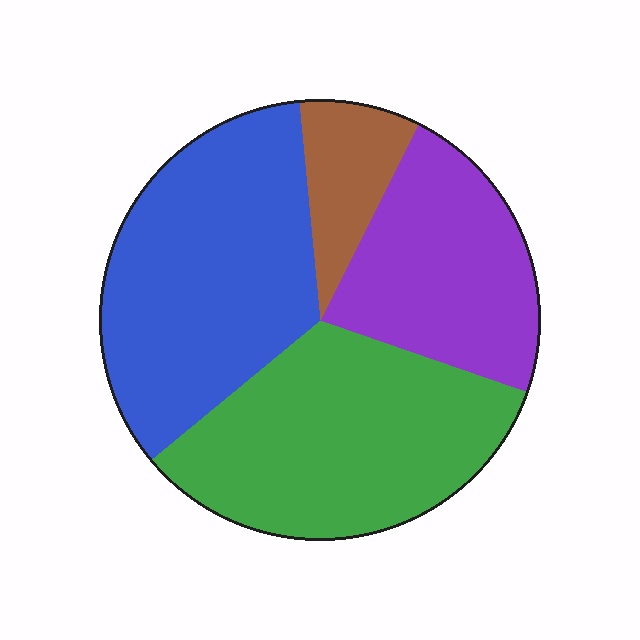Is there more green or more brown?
Green.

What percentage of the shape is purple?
Purple takes up less than a quarter of the shape.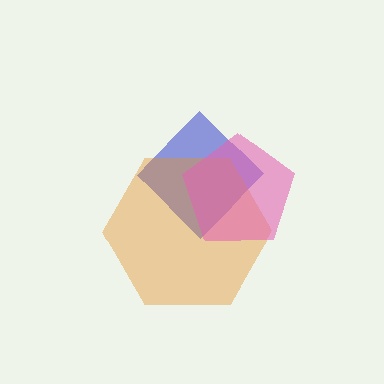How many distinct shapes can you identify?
There are 3 distinct shapes: a blue diamond, an orange hexagon, a pink pentagon.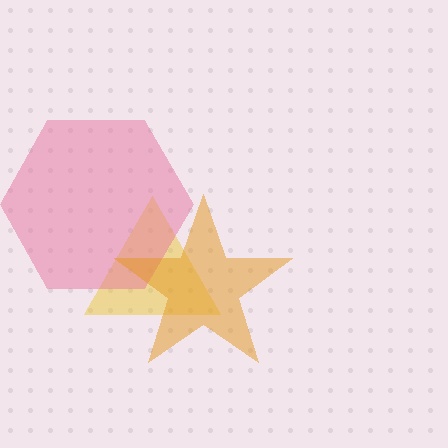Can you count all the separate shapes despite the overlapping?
Yes, there are 3 separate shapes.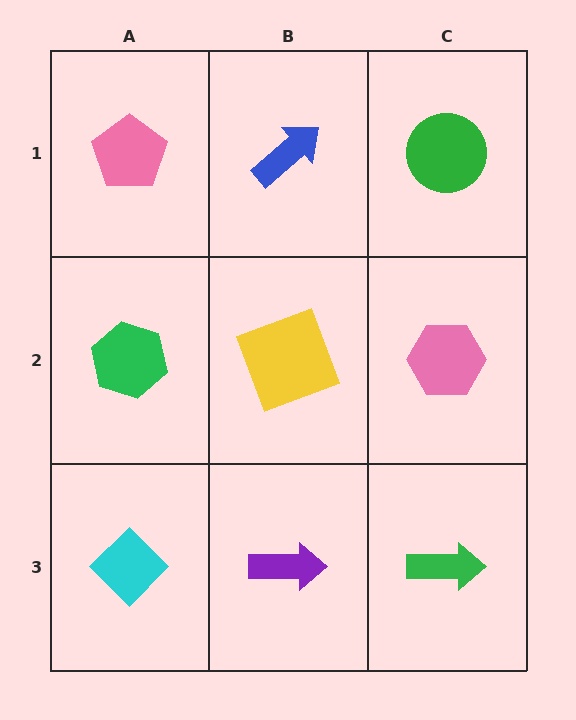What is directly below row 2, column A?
A cyan diamond.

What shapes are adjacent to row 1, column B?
A yellow square (row 2, column B), a pink pentagon (row 1, column A), a green circle (row 1, column C).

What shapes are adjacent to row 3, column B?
A yellow square (row 2, column B), a cyan diamond (row 3, column A), a green arrow (row 3, column C).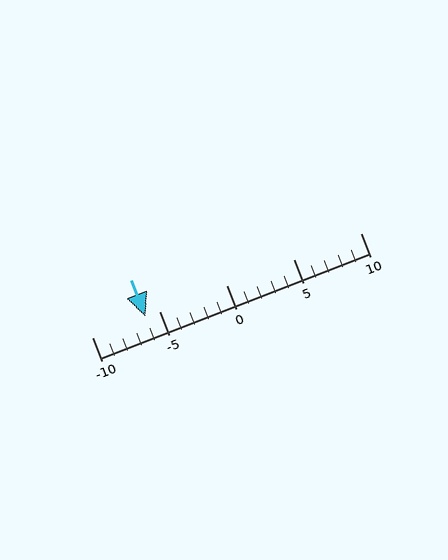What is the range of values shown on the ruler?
The ruler shows values from -10 to 10.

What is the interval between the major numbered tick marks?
The major tick marks are spaced 5 units apart.